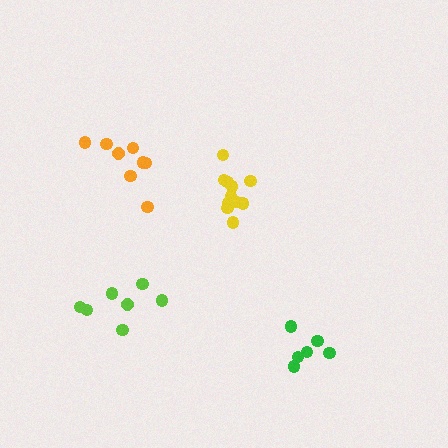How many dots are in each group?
Group 1: 11 dots, Group 2: 6 dots, Group 3: 8 dots, Group 4: 7 dots (32 total).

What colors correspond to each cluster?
The clusters are colored: yellow, green, orange, lime.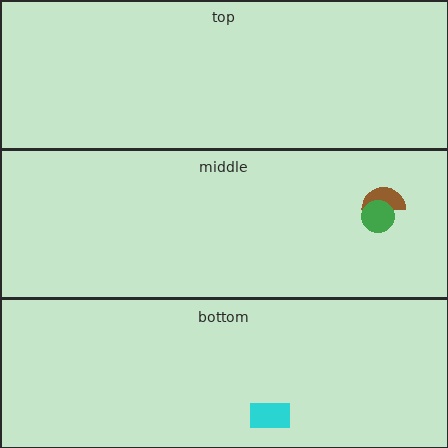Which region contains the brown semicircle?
The middle region.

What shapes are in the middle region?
The brown semicircle, the green circle.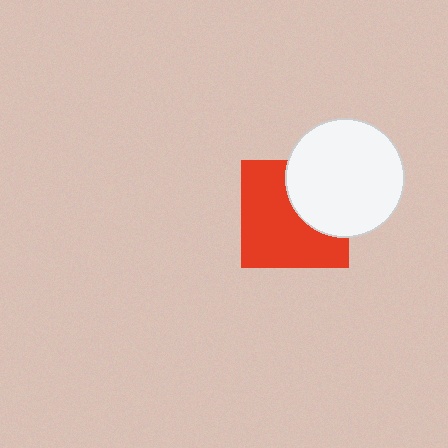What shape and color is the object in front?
The object in front is a white circle.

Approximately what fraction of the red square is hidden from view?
Roughly 36% of the red square is hidden behind the white circle.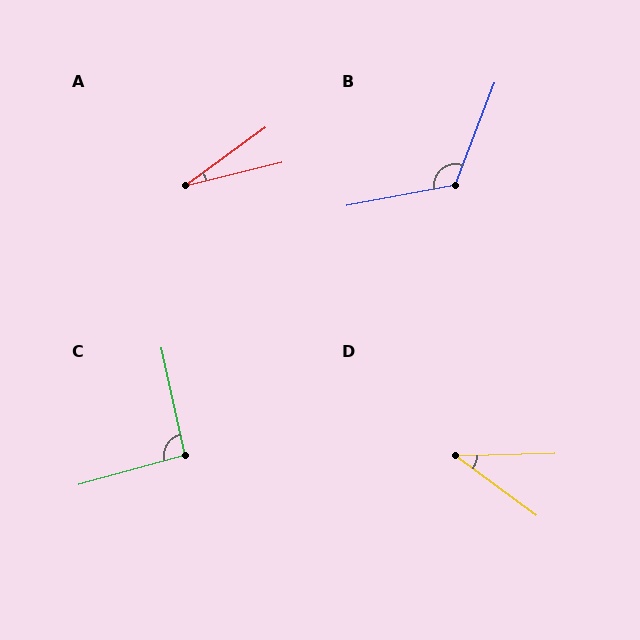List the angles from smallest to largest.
A (22°), D (38°), C (93°), B (122°).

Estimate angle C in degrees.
Approximately 93 degrees.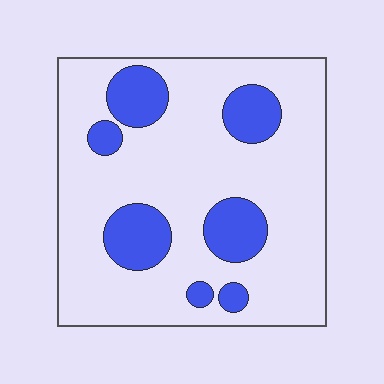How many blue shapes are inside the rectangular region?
7.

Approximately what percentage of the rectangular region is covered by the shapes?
Approximately 20%.